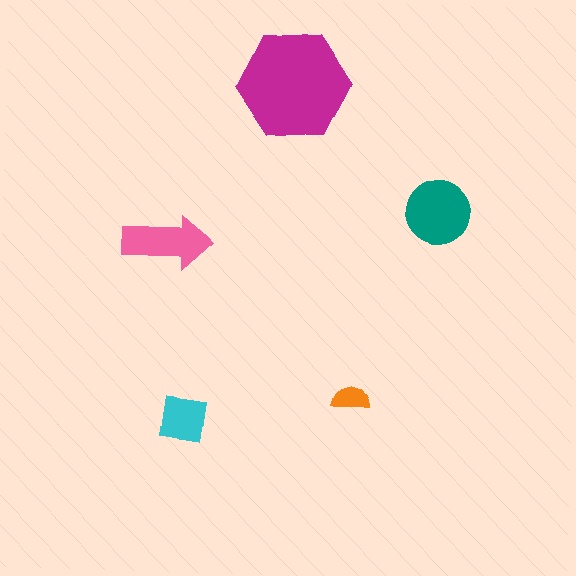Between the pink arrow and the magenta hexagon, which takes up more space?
The magenta hexagon.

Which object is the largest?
The magenta hexagon.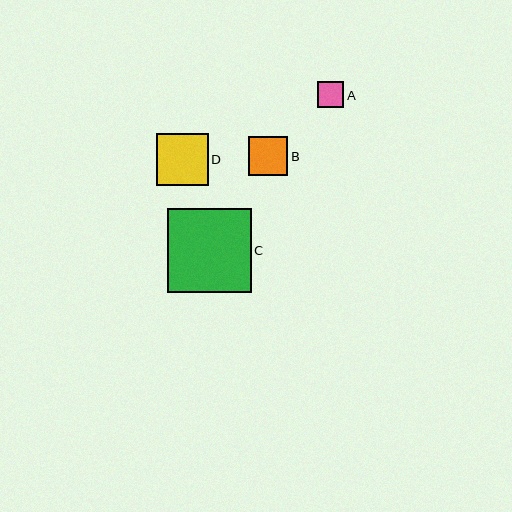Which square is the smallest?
Square A is the smallest with a size of approximately 26 pixels.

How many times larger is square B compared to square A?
Square B is approximately 1.5 times the size of square A.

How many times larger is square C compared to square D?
Square C is approximately 1.6 times the size of square D.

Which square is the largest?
Square C is the largest with a size of approximately 84 pixels.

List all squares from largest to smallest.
From largest to smallest: C, D, B, A.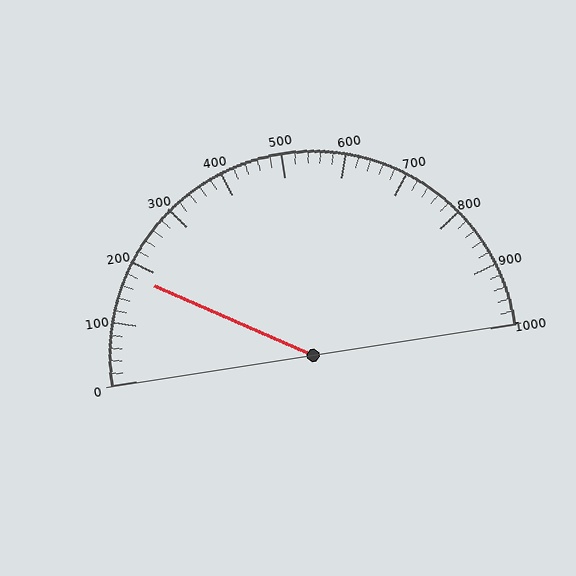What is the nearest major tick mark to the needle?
The nearest major tick mark is 200.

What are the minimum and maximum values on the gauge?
The gauge ranges from 0 to 1000.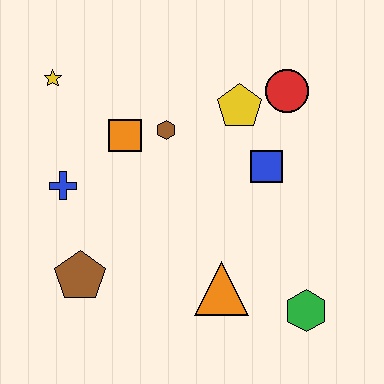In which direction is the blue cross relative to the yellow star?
The blue cross is below the yellow star.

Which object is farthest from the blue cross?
The green hexagon is farthest from the blue cross.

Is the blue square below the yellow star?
Yes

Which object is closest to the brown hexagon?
The orange square is closest to the brown hexagon.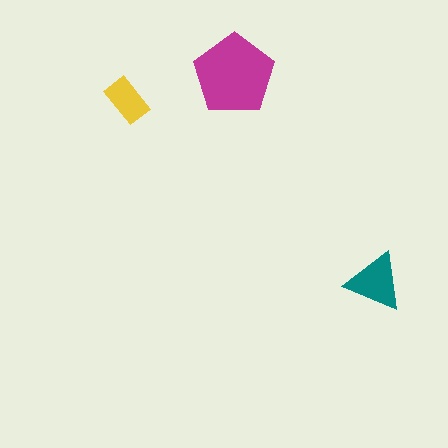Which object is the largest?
The magenta pentagon.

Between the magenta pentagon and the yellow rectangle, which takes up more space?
The magenta pentagon.